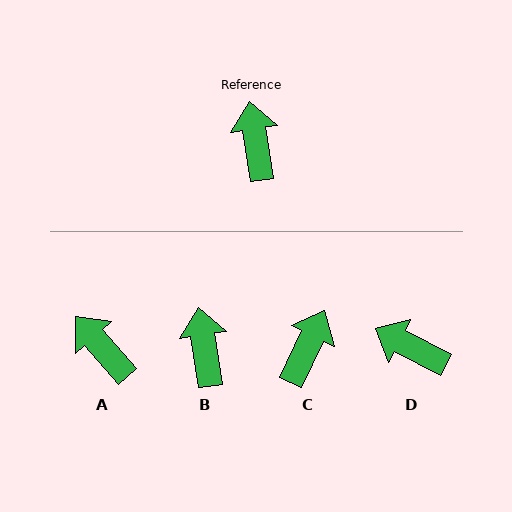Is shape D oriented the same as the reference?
No, it is off by about 54 degrees.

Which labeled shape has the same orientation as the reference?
B.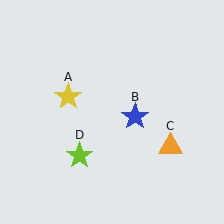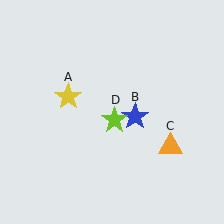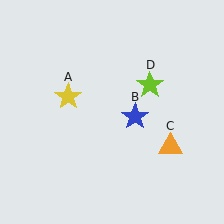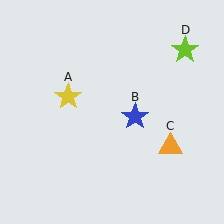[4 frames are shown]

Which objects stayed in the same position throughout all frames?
Yellow star (object A) and blue star (object B) and orange triangle (object C) remained stationary.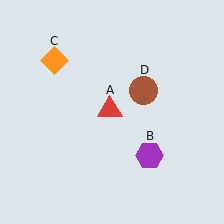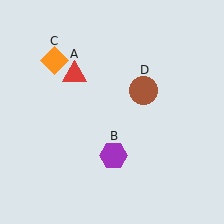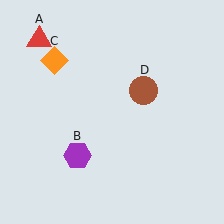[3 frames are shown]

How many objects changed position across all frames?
2 objects changed position: red triangle (object A), purple hexagon (object B).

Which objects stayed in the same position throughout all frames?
Orange diamond (object C) and brown circle (object D) remained stationary.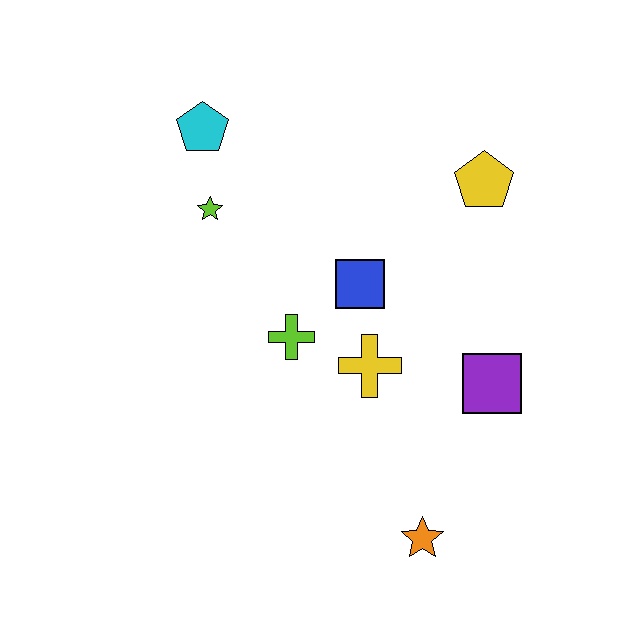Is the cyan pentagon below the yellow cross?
No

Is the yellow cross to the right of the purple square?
No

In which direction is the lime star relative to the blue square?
The lime star is to the left of the blue square.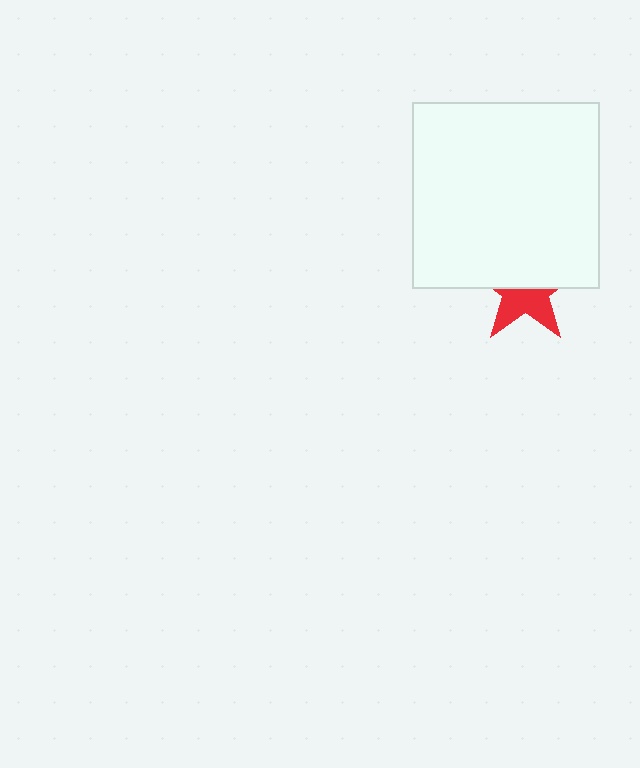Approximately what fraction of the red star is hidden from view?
Roughly 56% of the red star is hidden behind the white square.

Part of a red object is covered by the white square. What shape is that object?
It is a star.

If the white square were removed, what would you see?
You would see the complete red star.